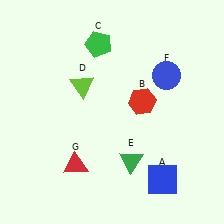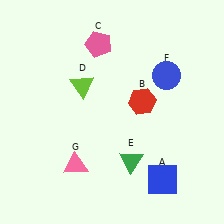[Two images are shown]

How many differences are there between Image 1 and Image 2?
There are 2 differences between the two images.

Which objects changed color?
C changed from green to pink. G changed from red to pink.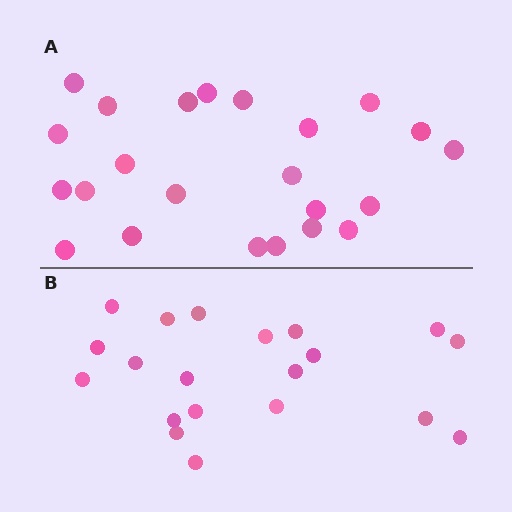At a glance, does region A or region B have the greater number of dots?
Region A (the top region) has more dots.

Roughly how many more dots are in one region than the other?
Region A has just a few more — roughly 2 or 3 more dots than region B.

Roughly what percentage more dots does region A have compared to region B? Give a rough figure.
About 15% more.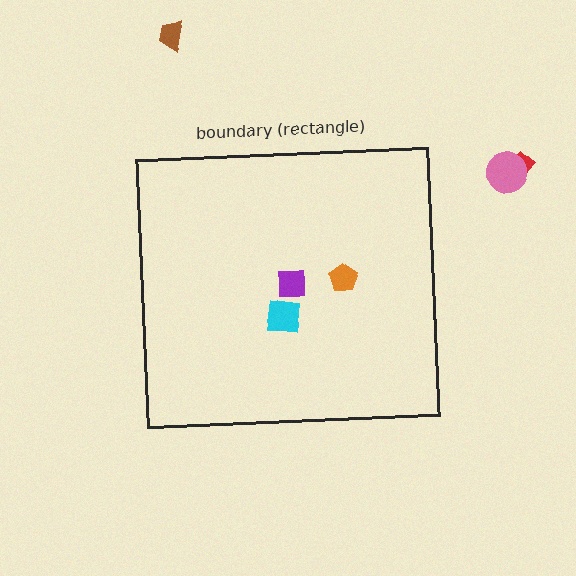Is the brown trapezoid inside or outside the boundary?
Outside.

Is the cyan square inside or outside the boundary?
Inside.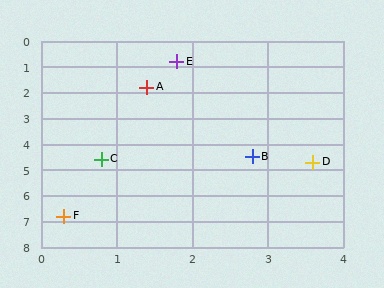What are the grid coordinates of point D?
Point D is at approximately (3.6, 4.7).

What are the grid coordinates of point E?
Point E is at approximately (1.8, 0.8).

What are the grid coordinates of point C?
Point C is at approximately (0.8, 4.6).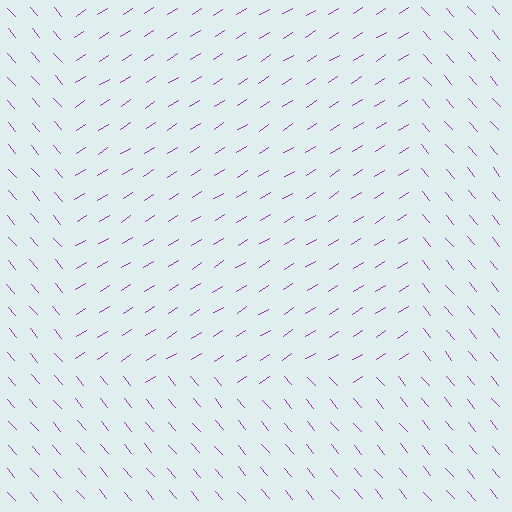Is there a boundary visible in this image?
Yes, there is a texture boundary formed by a change in line orientation.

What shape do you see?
I see a rectangle.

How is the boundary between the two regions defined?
The boundary is defined purely by a change in line orientation (approximately 82 degrees difference). All lines are the same color and thickness.